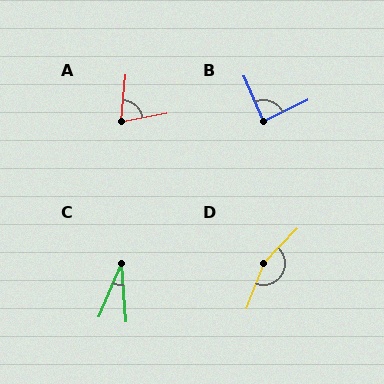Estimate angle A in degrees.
Approximately 73 degrees.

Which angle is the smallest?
C, at approximately 28 degrees.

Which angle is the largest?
D, at approximately 156 degrees.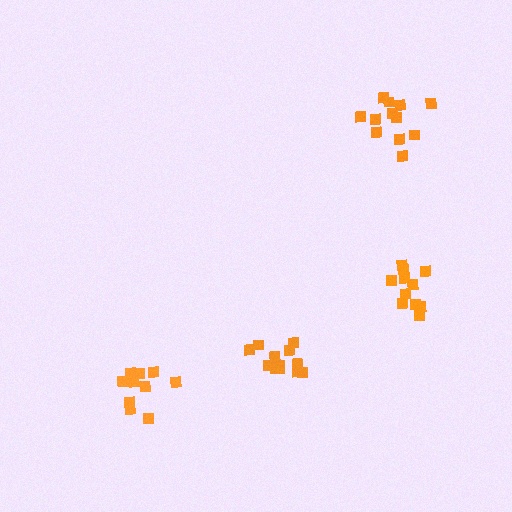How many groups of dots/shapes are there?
There are 4 groups.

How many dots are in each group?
Group 1: 12 dots, Group 2: 12 dots, Group 3: 10 dots, Group 4: 11 dots (45 total).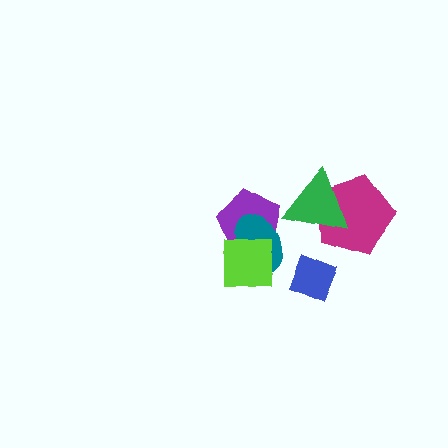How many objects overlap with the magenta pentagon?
1 object overlaps with the magenta pentagon.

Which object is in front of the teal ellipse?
The lime square is in front of the teal ellipse.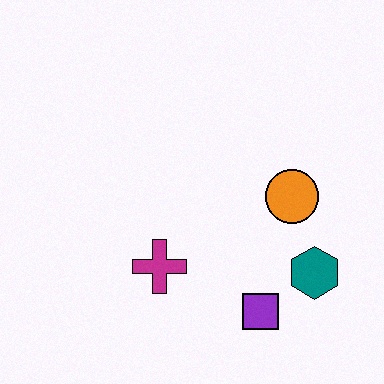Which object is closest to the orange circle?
The teal hexagon is closest to the orange circle.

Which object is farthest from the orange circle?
The magenta cross is farthest from the orange circle.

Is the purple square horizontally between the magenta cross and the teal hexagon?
Yes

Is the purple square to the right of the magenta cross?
Yes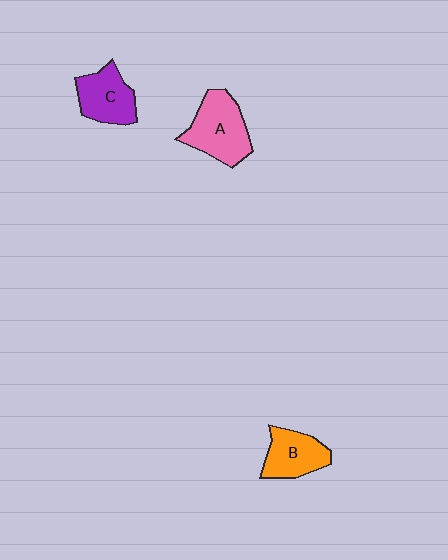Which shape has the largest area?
Shape A (pink).